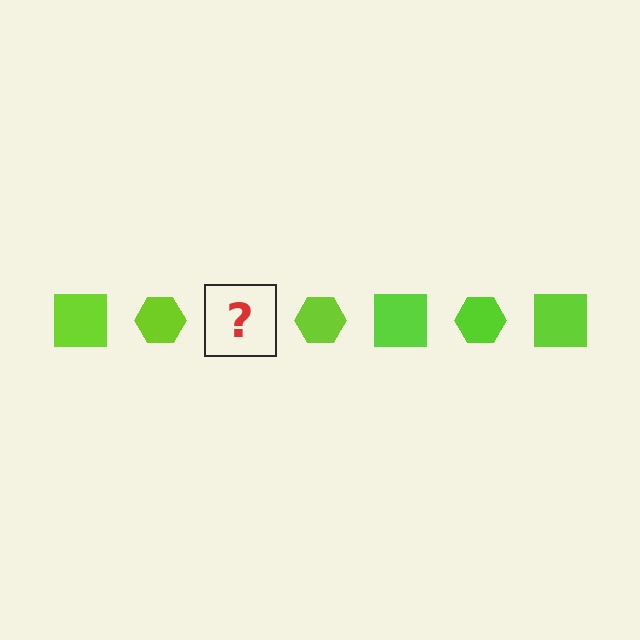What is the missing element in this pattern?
The missing element is a lime square.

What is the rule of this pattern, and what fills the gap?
The rule is that the pattern cycles through square, hexagon shapes in lime. The gap should be filled with a lime square.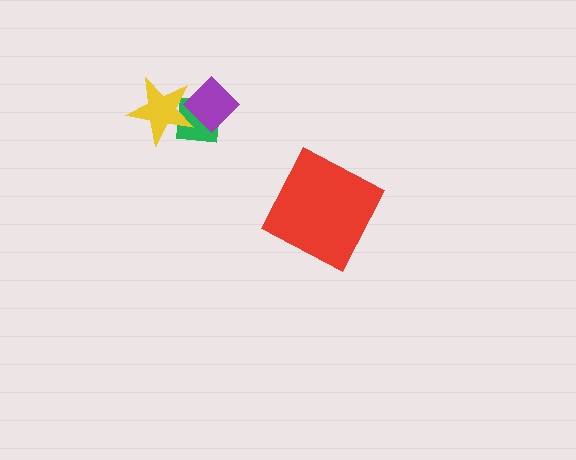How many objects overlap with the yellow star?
2 objects overlap with the yellow star.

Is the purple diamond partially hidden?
No, no other shape covers it.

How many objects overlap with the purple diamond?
2 objects overlap with the purple diamond.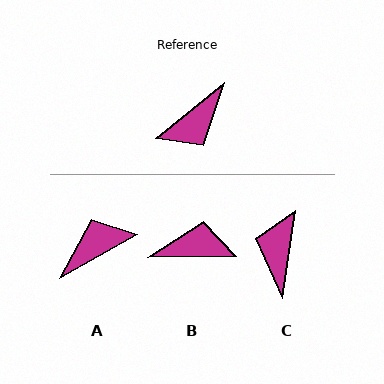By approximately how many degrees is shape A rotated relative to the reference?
Approximately 170 degrees counter-clockwise.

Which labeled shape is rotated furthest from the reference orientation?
A, about 170 degrees away.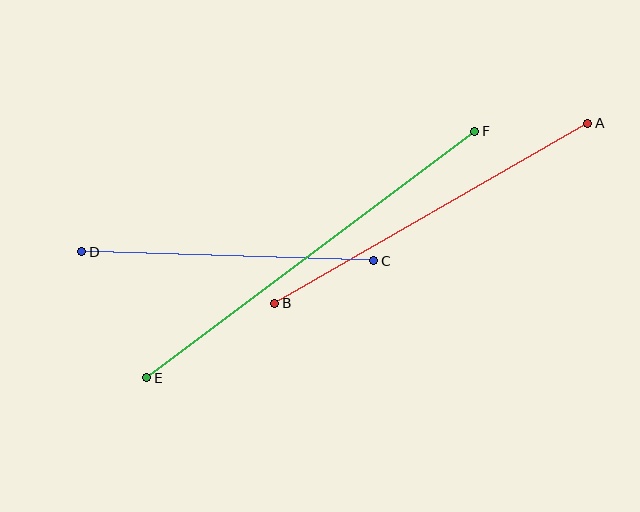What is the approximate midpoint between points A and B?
The midpoint is at approximately (431, 213) pixels.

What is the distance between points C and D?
The distance is approximately 292 pixels.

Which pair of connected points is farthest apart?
Points E and F are farthest apart.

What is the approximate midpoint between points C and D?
The midpoint is at approximately (228, 256) pixels.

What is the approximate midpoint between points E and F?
The midpoint is at approximately (311, 255) pixels.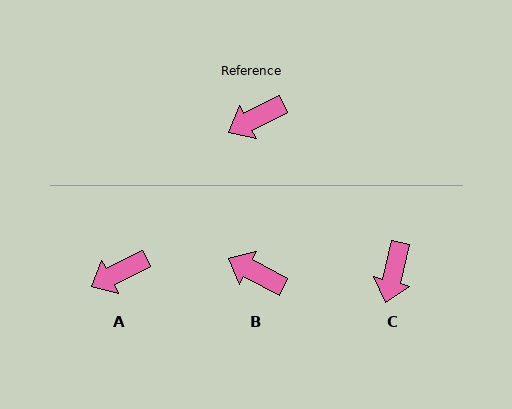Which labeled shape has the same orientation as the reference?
A.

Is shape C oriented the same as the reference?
No, it is off by about 49 degrees.